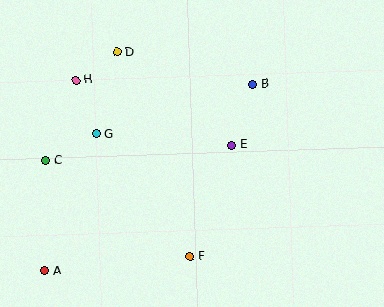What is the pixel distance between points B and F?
The distance between B and F is 183 pixels.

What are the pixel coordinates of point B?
Point B is at (253, 84).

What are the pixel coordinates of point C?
Point C is at (46, 161).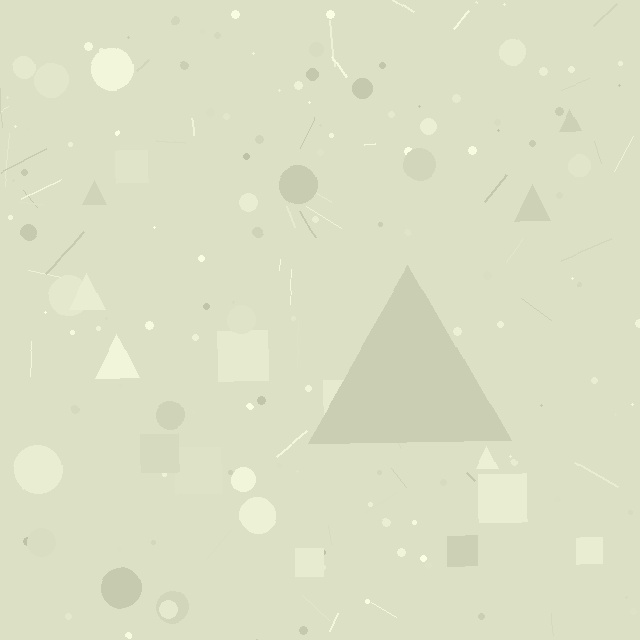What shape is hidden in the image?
A triangle is hidden in the image.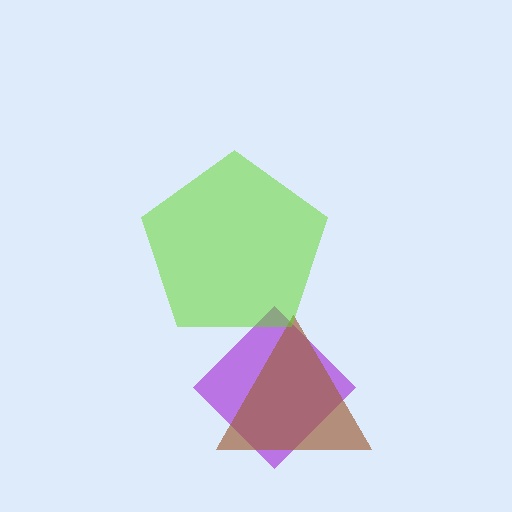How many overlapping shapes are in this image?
There are 3 overlapping shapes in the image.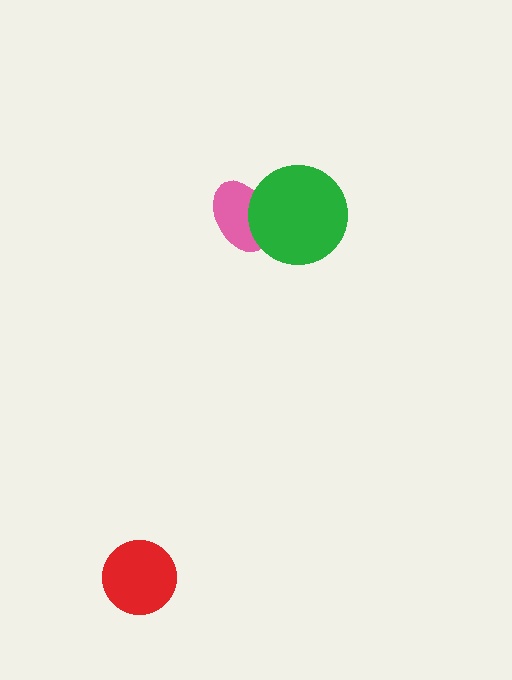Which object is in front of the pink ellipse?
The green circle is in front of the pink ellipse.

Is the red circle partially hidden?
No, no other shape covers it.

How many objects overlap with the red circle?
0 objects overlap with the red circle.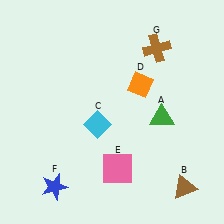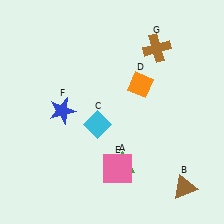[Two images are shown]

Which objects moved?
The objects that moved are: the green triangle (A), the blue star (F).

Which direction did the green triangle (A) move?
The green triangle (A) moved down.